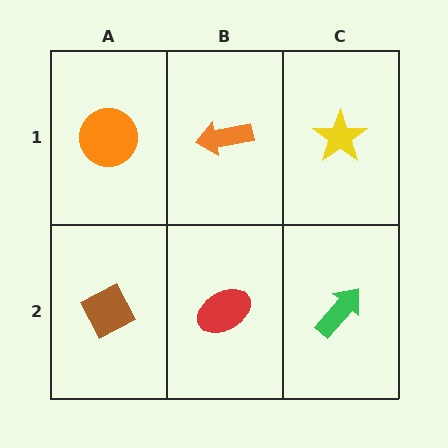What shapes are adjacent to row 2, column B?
An orange arrow (row 1, column B), a brown diamond (row 2, column A), a green arrow (row 2, column C).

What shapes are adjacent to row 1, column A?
A brown diamond (row 2, column A), an orange arrow (row 1, column B).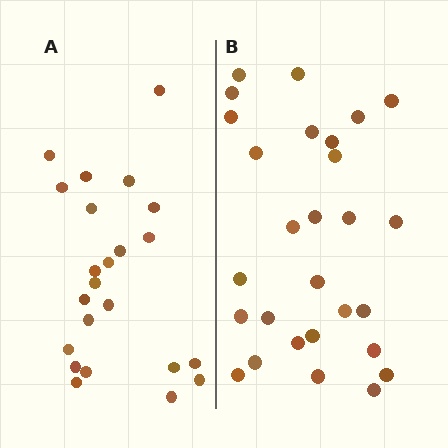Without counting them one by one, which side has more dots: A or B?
Region B (the right region) has more dots.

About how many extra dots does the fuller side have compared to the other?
Region B has about 5 more dots than region A.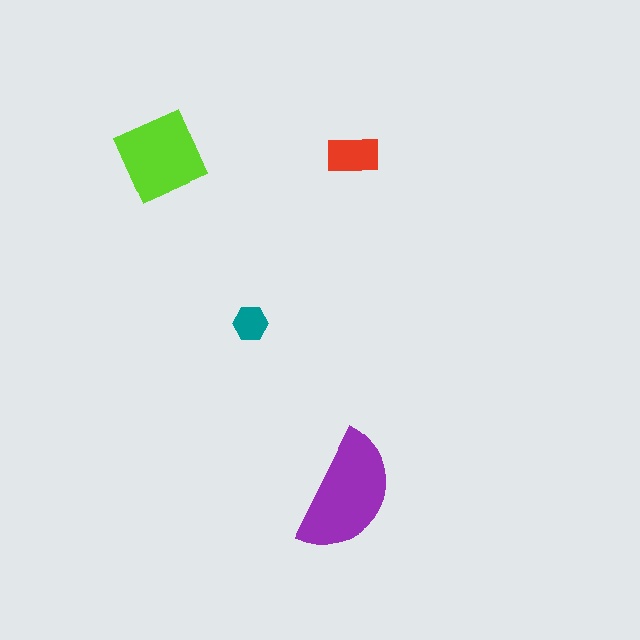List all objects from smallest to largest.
The teal hexagon, the red rectangle, the lime square, the purple semicircle.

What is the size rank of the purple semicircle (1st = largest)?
1st.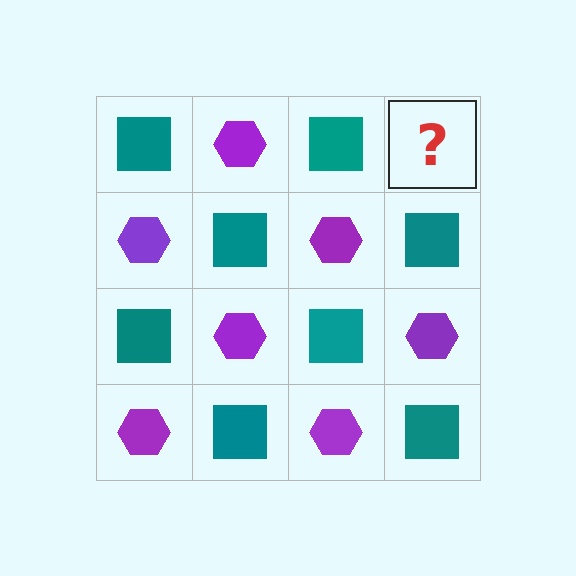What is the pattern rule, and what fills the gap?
The rule is that it alternates teal square and purple hexagon in a checkerboard pattern. The gap should be filled with a purple hexagon.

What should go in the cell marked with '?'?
The missing cell should contain a purple hexagon.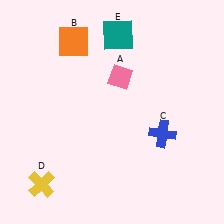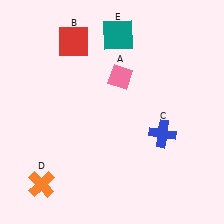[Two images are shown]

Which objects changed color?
B changed from orange to red. D changed from yellow to orange.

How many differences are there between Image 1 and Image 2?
There are 2 differences between the two images.